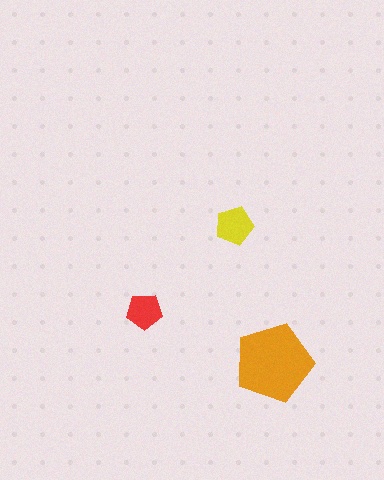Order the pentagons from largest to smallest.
the orange one, the yellow one, the red one.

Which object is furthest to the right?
The orange pentagon is rightmost.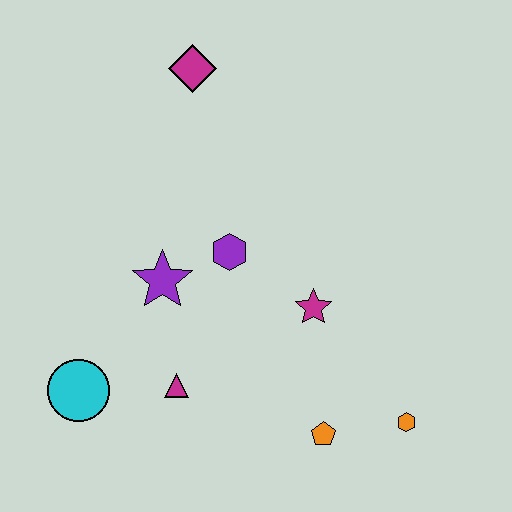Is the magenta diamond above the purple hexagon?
Yes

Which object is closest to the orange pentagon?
The orange hexagon is closest to the orange pentagon.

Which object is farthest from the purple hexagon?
The orange hexagon is farthest from the purple hexagon.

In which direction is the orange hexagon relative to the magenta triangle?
The orange hexagon is to the right of the magenta triangle.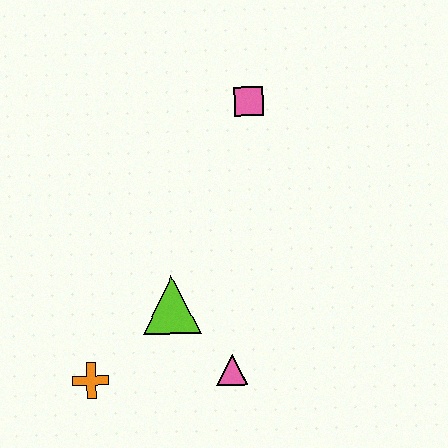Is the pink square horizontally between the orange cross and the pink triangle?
No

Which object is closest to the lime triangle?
The pink triangle is closest to the lime triangle.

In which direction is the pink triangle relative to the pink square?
The pink triangle is below the pink square.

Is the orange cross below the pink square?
Yes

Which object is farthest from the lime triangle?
The pink square is farthest from the lime triangle.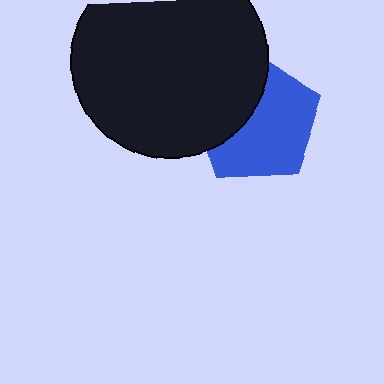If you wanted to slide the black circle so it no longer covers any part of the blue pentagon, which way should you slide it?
Slide it left — that is the most direct way to separate the two shapes.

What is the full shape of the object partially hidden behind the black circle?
The partially hidden object is a blue pentagon.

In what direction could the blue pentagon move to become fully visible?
The blue pentagon could move right. That would shift it out from behind the black circle entirely.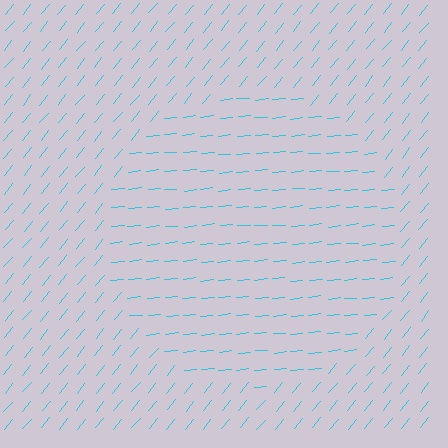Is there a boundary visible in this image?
Yes, there is a texture boundary formed by a change in line orientation.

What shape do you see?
I see a circle.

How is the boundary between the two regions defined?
The boundary is defined purely by a change in line orientation (approximately 45 degrees difference). All lines are the same color and thickness.